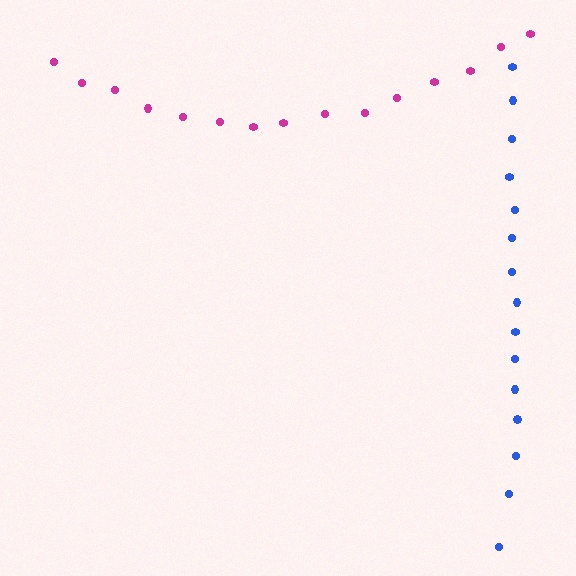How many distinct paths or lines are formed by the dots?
There are 2 distinct paths.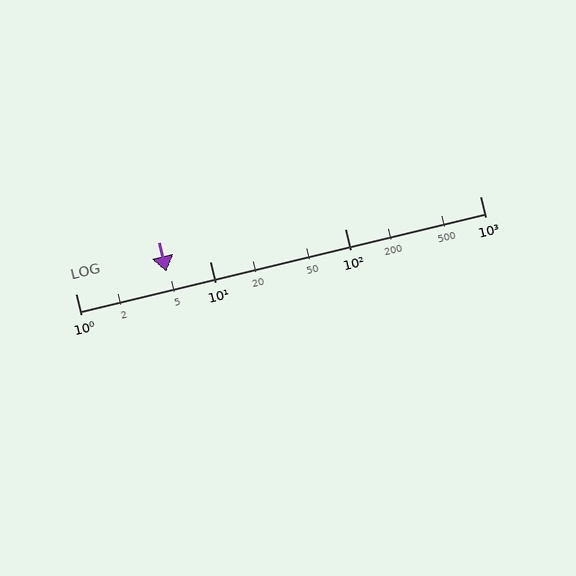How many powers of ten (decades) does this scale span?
The scale spans 3 decades, from 1 to 1000.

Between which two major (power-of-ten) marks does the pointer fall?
The pointer is between 1 and 10.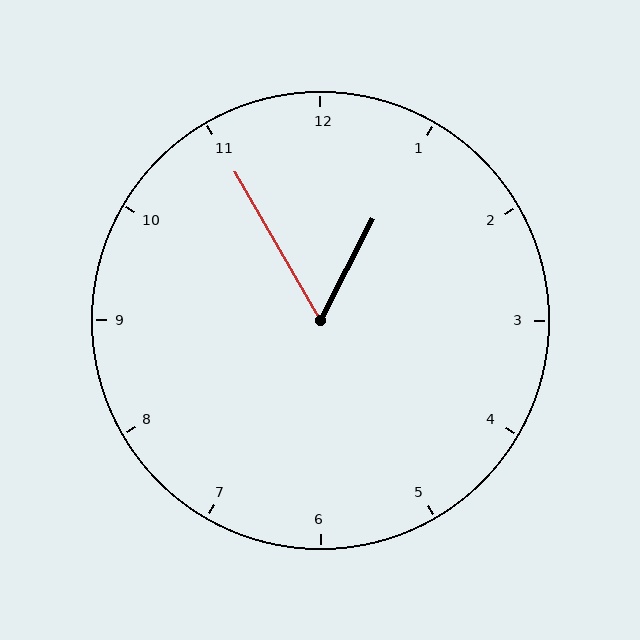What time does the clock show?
12:55.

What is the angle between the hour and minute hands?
Approximately 58 degrees.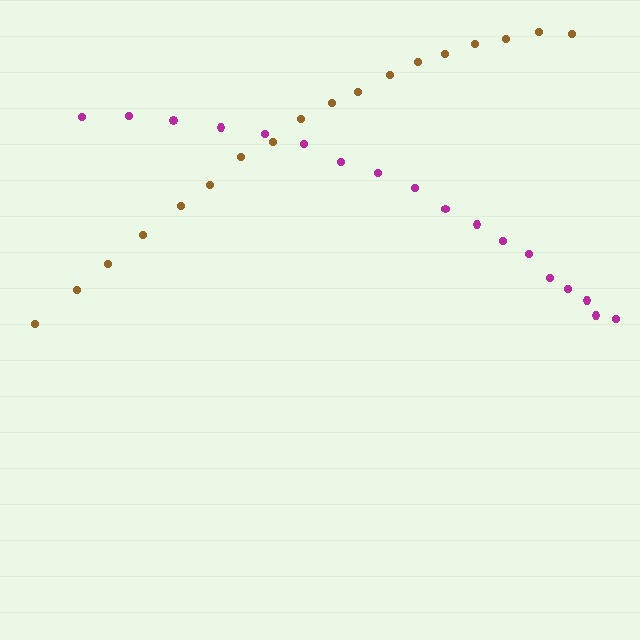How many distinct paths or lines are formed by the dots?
There are 2 distinct paths.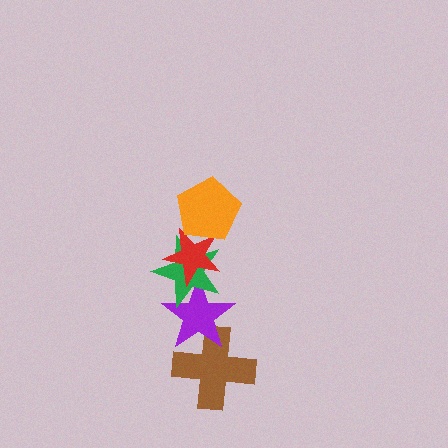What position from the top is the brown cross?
The brown cross is 5th from the top.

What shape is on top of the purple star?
The green star is on top of the purple star.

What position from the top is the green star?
The green star is 3rd from the top.